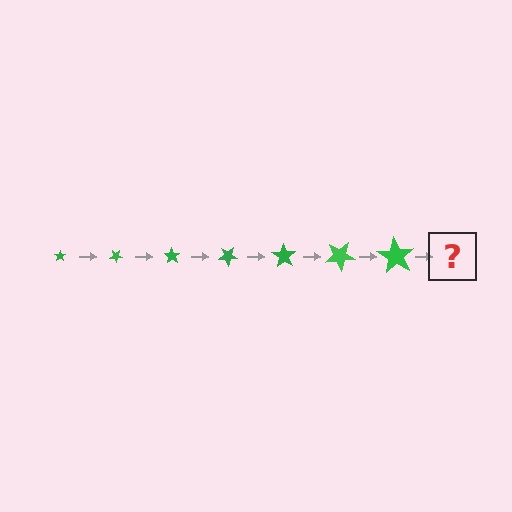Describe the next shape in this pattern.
It should be a star, larger than the previous one and rotated 245 degrees from the start.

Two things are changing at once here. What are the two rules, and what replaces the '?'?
The two rules are that the star grows larger each step and it rotates 35 degrees each step. The '?' should be a star, larger than the previous one and rotated 245 degrees from the start.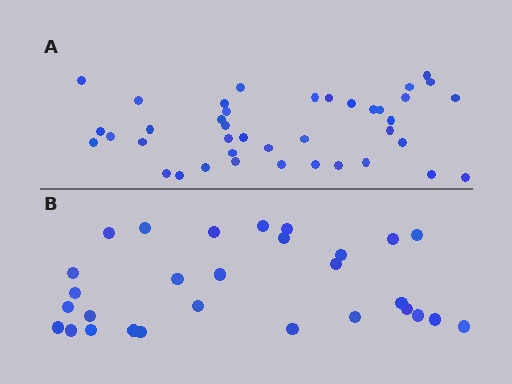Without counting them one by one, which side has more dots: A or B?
Region A (the top region) has more dots.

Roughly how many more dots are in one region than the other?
Region A has roughly 12 or so more dots than region B.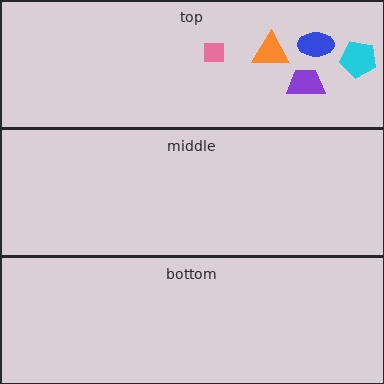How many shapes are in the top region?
5.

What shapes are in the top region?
The cyan pentagon, the purple trapezoid, the pink square, the blue ellipse, the orange triangle.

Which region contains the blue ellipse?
The top region.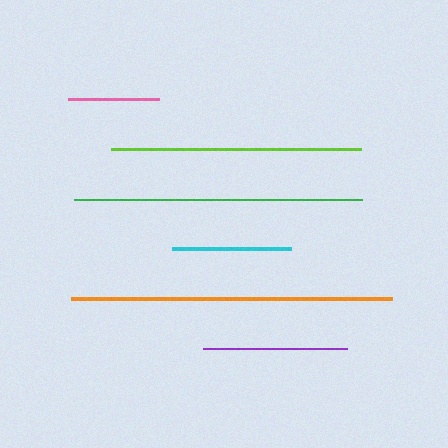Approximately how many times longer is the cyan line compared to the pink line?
The cyan line is approximately 1.3 times the length of the pink line.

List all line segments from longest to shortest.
From longest to shortest: orange, green, lime, purple, cyan, pink.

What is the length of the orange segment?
The orange segment is approximately 321 pixels long.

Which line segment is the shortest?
The pink line is the shortest at approximately 91 pixels.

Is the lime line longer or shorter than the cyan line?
The lime line is longer than the cyan line.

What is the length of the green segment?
The green segment is approximately 288 pixels long.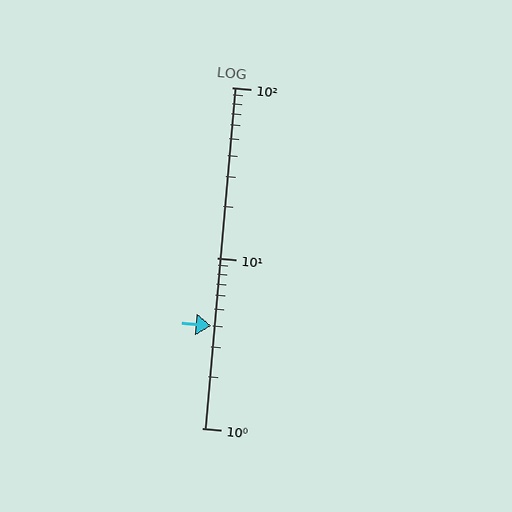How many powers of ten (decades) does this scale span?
The scale spans 2 decades, from 1 to 100.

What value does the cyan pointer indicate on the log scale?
The pointer indicates approximately 4.